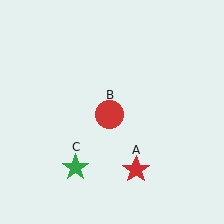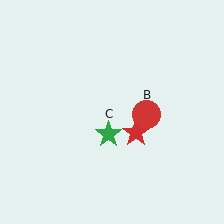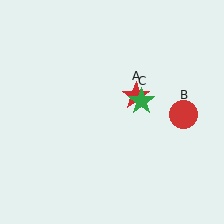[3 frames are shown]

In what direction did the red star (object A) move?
The red star (object A) moved up.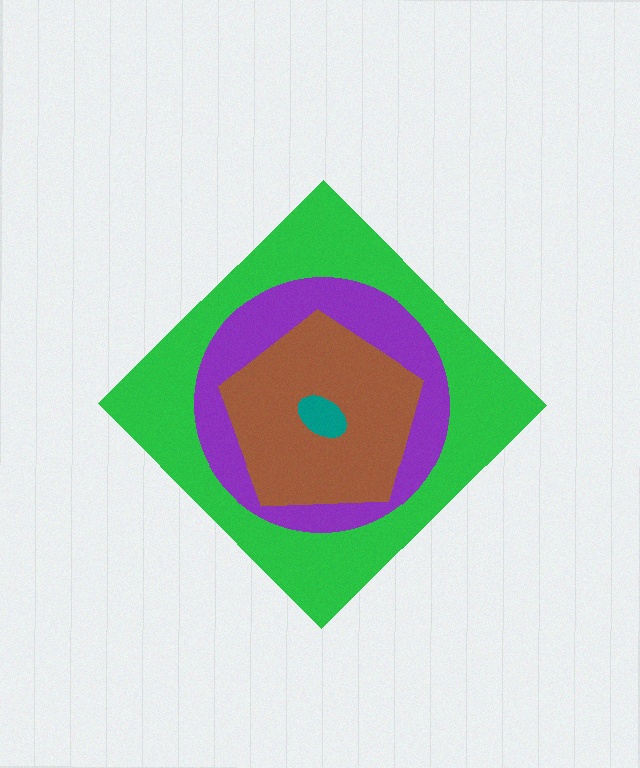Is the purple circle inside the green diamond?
Yes.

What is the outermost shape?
The green diamond.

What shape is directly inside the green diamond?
The purple circle.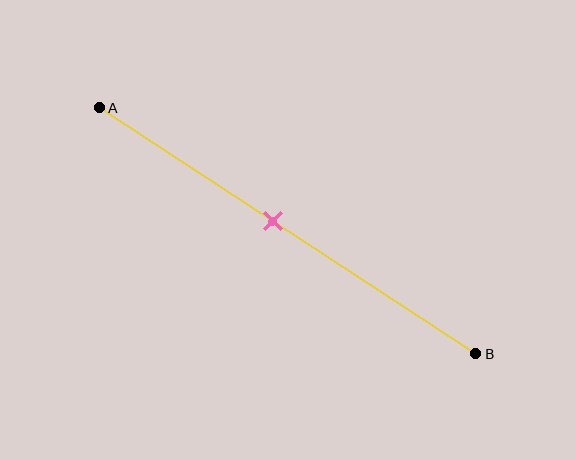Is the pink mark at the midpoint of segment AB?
No, the mark is at about 45% from A, not at the 50% midpoint.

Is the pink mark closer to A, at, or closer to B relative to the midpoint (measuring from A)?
The pink mark is closer to point A than the midpoint of segment AB.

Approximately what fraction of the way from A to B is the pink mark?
The pink mark is approximately 45% of the way from A to B.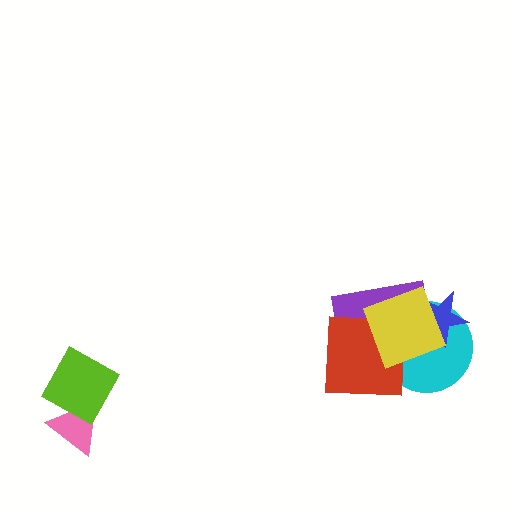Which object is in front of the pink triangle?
The lime diamond is in front of the pink triangle.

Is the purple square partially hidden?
Yes, it is partially covered by another shape.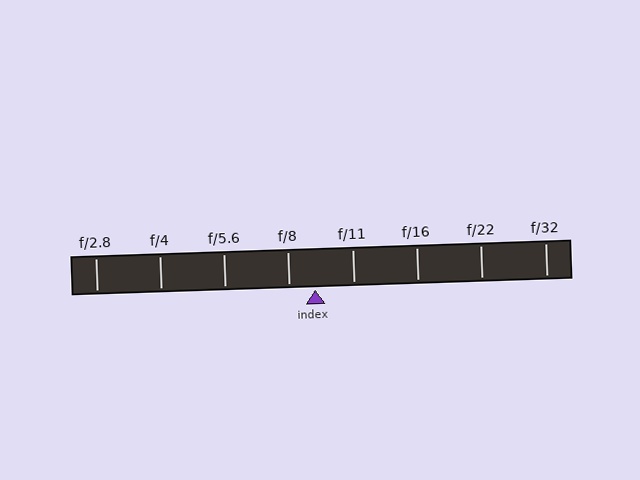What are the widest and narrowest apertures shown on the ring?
The widest aperture shown is f/2.8 and the narrowest is f/32.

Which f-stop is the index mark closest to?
The index mark is closest to f/8.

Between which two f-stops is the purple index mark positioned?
The index mark is between f/8 and f/11.